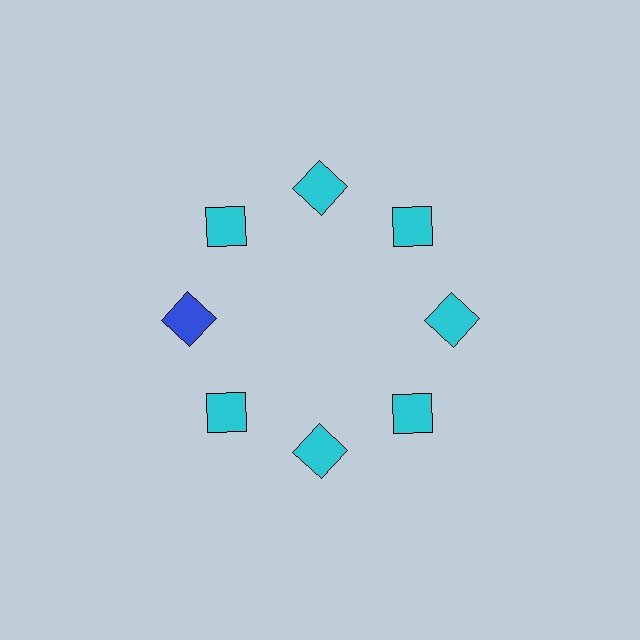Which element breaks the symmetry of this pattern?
The blue square at roughly the 9 o'clock position breaks the symmetry. All other shapes are cyan squares.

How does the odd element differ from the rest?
It has a different color: blue instead of cyan.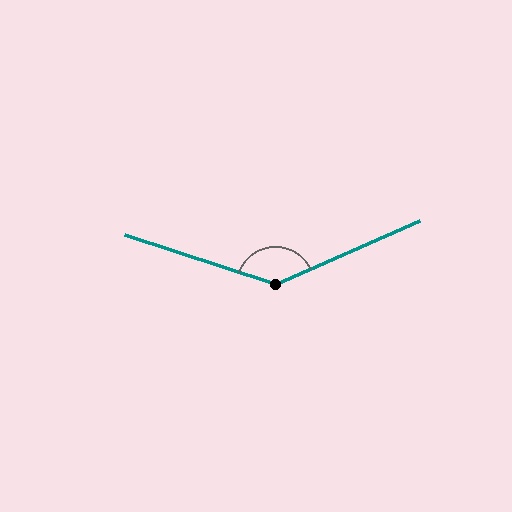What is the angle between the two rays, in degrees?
Approximately 138 degrees.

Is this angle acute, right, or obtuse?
It is obtuse.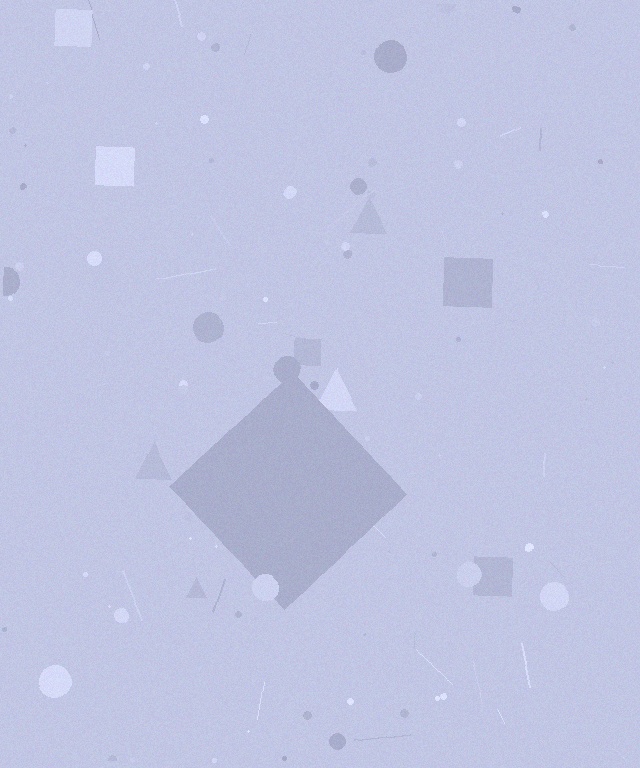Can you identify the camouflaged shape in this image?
The camouflaged shape is a diamond.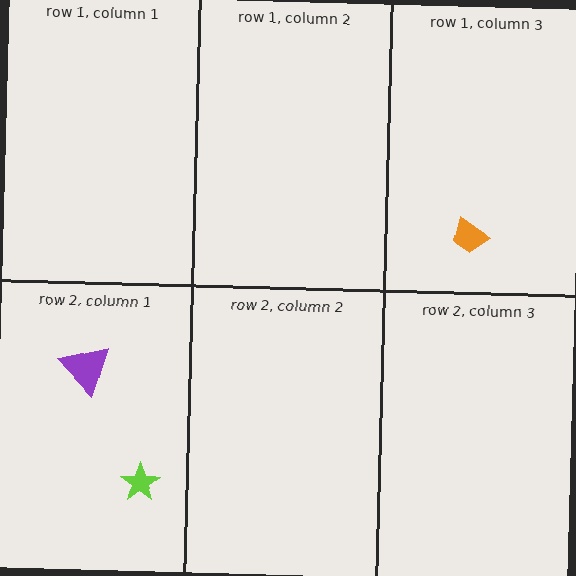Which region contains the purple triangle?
The row 2, column 1 region.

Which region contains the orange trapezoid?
The row 1, column 3 region.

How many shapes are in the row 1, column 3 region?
1.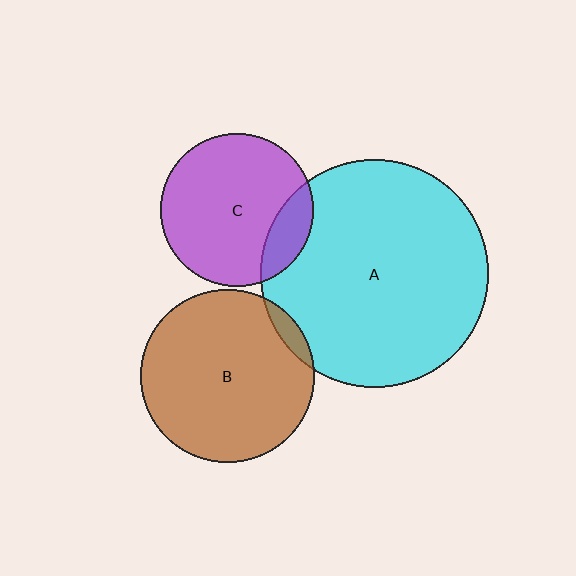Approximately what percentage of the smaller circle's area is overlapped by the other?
Approximately 15%.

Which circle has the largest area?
Circle A (cyan).